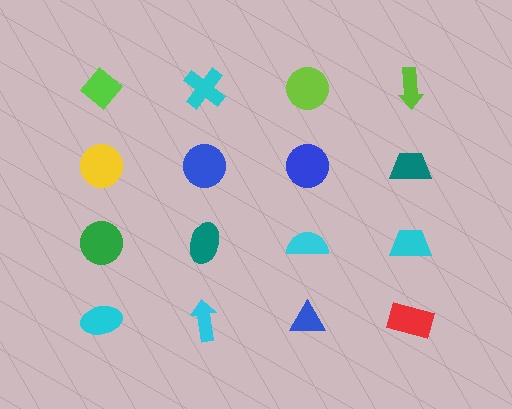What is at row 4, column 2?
A cyan arrow.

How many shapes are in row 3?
4 shapes.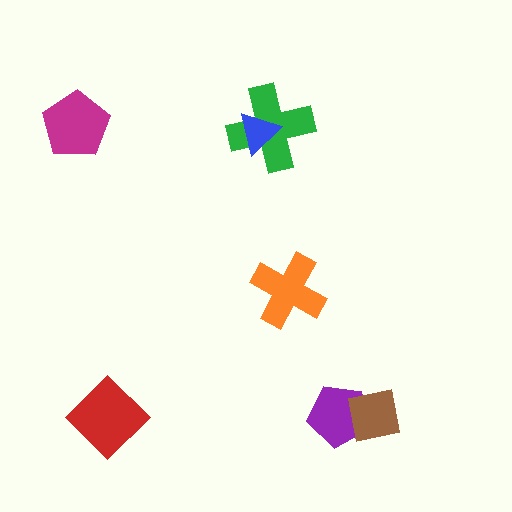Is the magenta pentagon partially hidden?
No, no other shape covers it.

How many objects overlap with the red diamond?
0 objects overlap with the red diamond.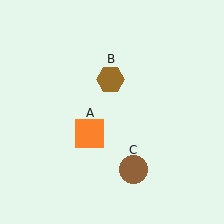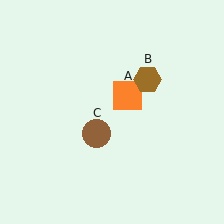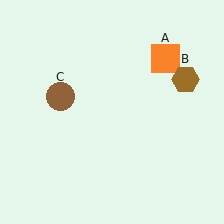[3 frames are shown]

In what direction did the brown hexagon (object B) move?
The brown hexagon (object B) moved right.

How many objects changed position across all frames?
3 objects changed position: orange square (object A), brown hexagon (object B), brown circle (object C).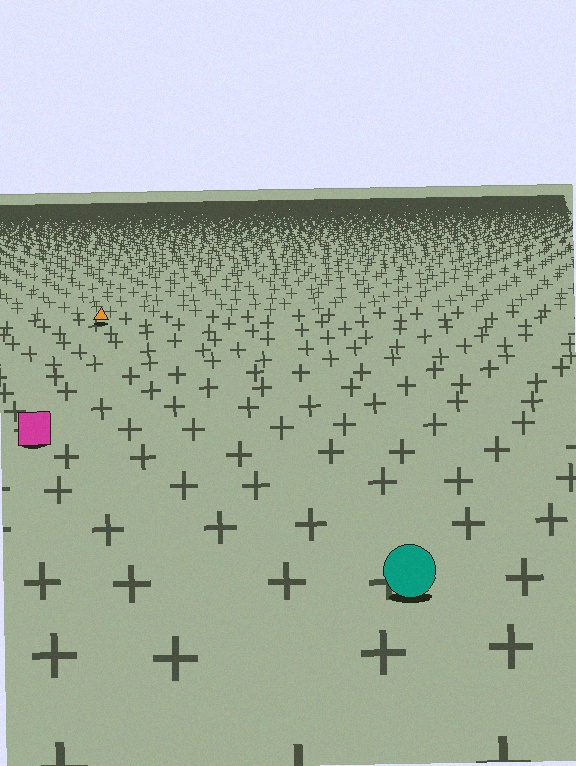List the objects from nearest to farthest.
From nearest to farthest: the teal circle, the magenta square, the orange triangle.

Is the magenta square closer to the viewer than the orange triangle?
Yes. The magenta square is closer — you can tell from the texture gradient: the ground texture is coarser near it.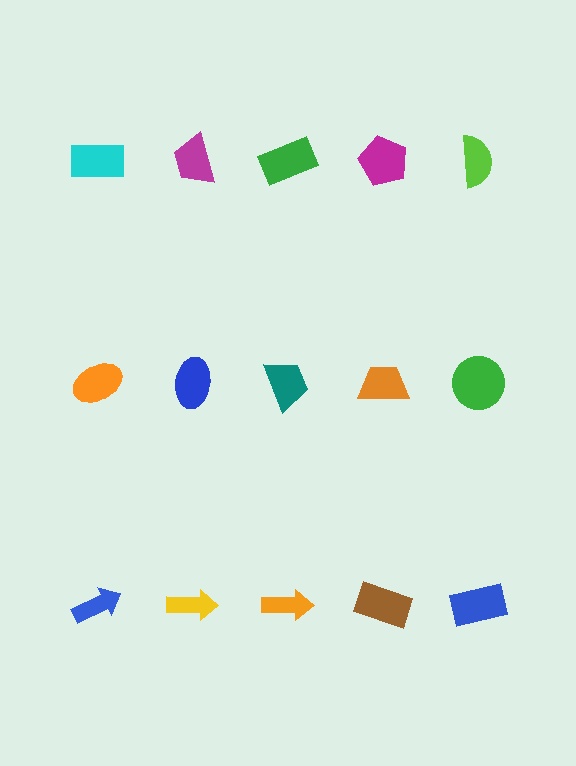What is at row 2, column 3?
A teal trapezoid.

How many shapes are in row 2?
5 shapes.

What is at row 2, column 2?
A blue ellipse.